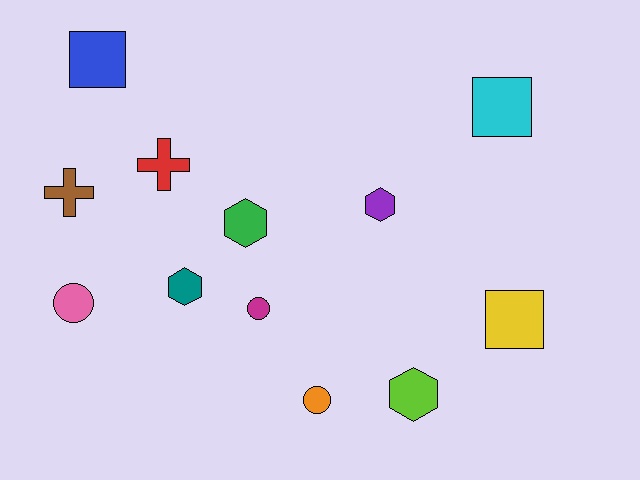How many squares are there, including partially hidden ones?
There are 3 squares.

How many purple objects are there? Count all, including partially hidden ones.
There is 1 purple object.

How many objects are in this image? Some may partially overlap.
There are 12 objects.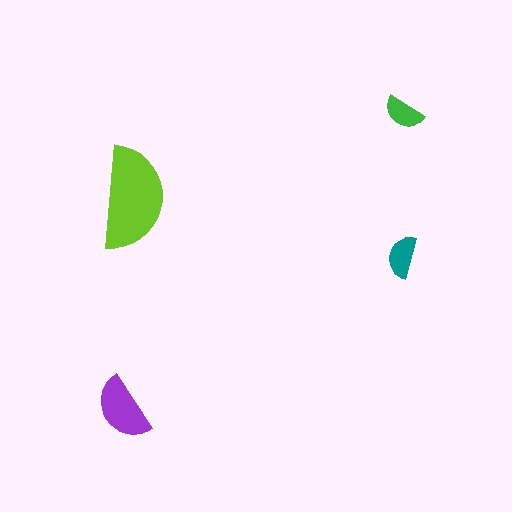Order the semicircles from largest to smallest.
the lime one, the purple one, the teal one, the green one.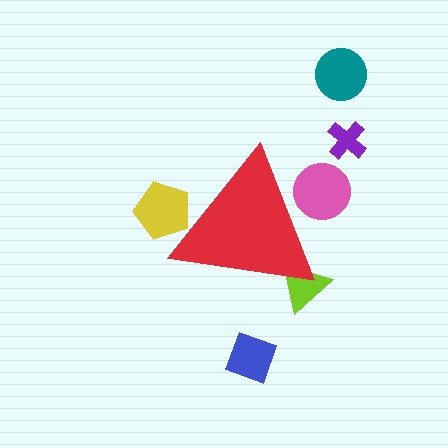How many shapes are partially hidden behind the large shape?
3 shapes are partially hidden.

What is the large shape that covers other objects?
A red triangle.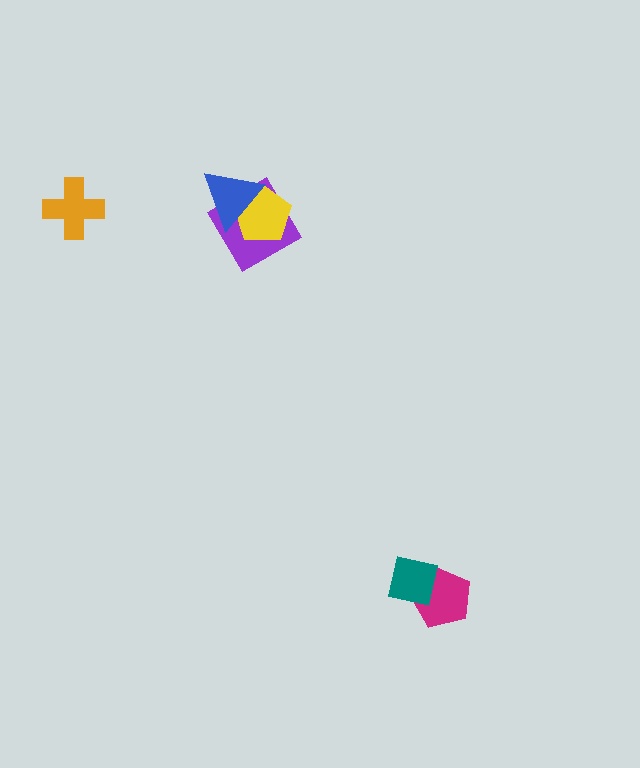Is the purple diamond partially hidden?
Yes, it is partially covered by another shape.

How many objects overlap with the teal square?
1 object overlaps with the teal square.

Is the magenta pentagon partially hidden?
Yes, it is partially covered by another shape.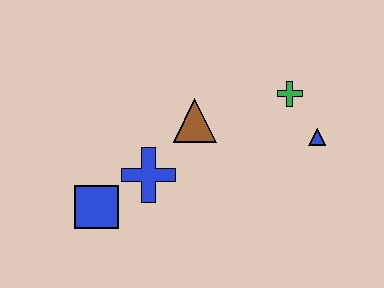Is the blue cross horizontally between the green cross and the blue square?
Yes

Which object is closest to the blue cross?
The blue square is closest to the blue cross.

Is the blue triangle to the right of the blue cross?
Yes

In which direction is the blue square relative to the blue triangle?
The blue square is to the left of the blue triangle.